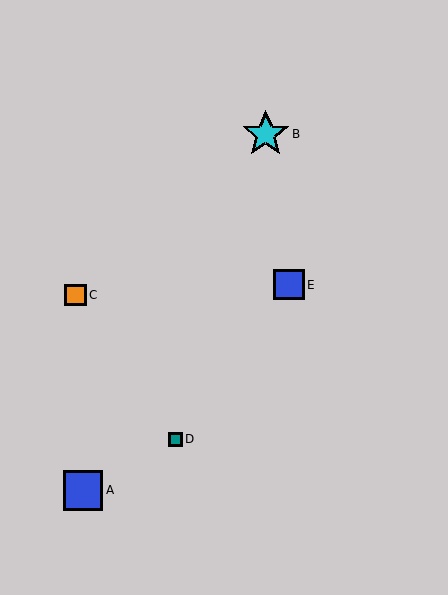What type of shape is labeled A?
Shape A is a blue square.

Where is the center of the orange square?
The center of the orange square is at (75, 295).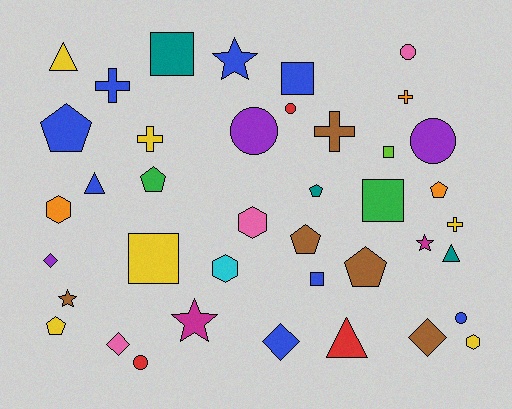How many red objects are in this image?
There are 3 red objects.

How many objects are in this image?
There are 40 objects.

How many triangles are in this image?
There are 4 triangles.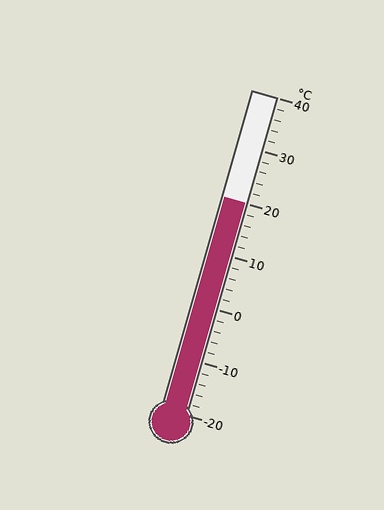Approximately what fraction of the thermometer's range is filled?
The thermometer is filled to approximately 65% of its range.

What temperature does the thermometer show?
The thermometer shows approximately 20°C.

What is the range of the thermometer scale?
The thermometer scale ranges from -20°C to 40°C.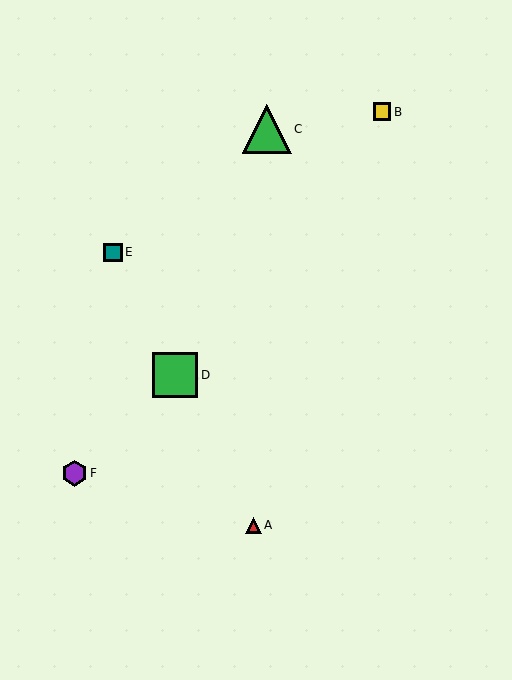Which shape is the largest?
The green triangle (labeled C) is the largest.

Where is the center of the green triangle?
The center of the green triangle is at (267, 129).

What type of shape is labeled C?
Shape C is a green triangle.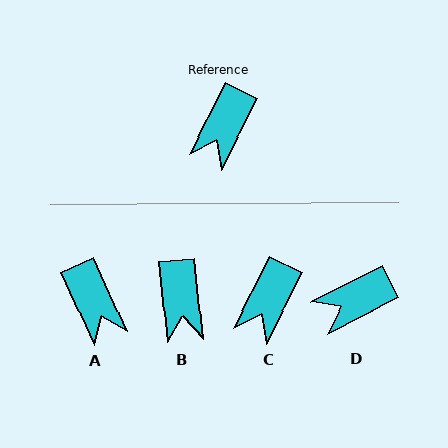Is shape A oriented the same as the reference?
No, it is off by about 51 degrees.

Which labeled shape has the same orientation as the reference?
C.